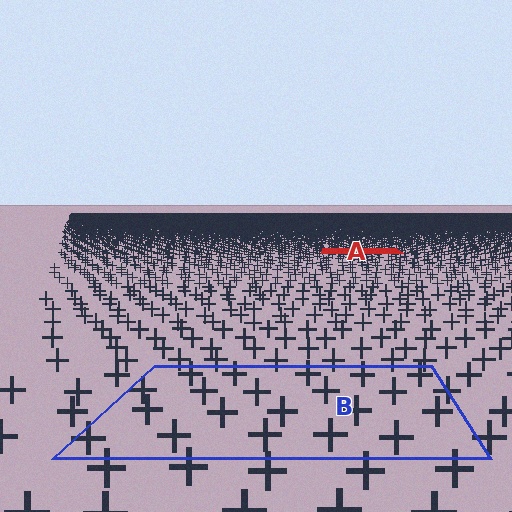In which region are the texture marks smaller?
The texture marks are smaller in region A, because it is farther away.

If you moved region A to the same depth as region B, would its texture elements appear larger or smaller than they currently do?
They would appear larger. At a closer depth, the same texture elements are projected at a bigger on-screen size.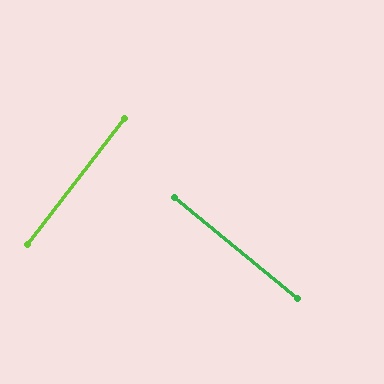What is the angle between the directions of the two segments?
Approximately 88 degrees.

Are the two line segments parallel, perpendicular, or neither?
Perpendicular — they meet at approximately 88°.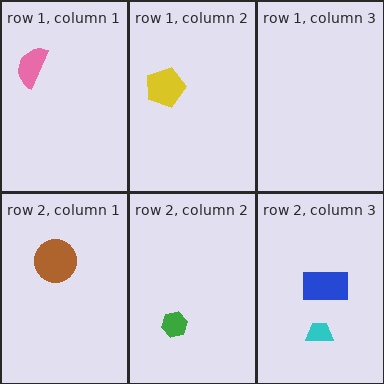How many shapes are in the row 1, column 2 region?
1.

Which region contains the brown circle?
The row 2, column 1 region.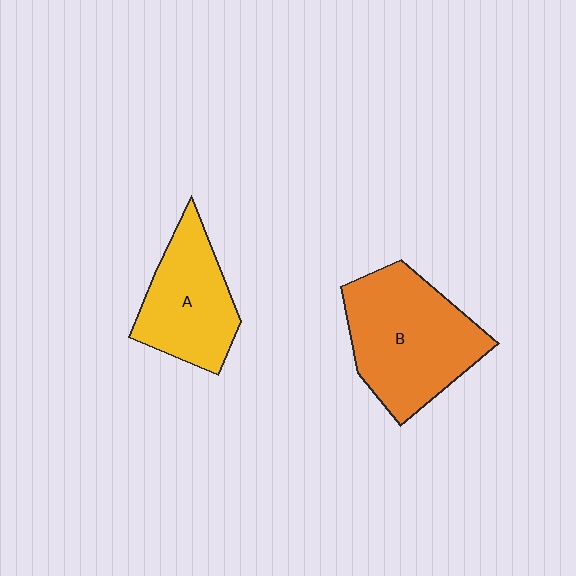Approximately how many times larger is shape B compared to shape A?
Approximately 1.4 times.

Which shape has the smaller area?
Shape A (yellow).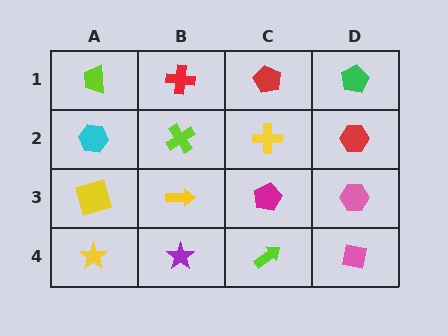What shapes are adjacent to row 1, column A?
A cyan hexagon (row 2, column A), a red cross (row 1, column B).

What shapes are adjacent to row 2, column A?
A lime trapezoid (row 1, column A), a yellow square (row 3, column A), a lime cross (row 2, column B).